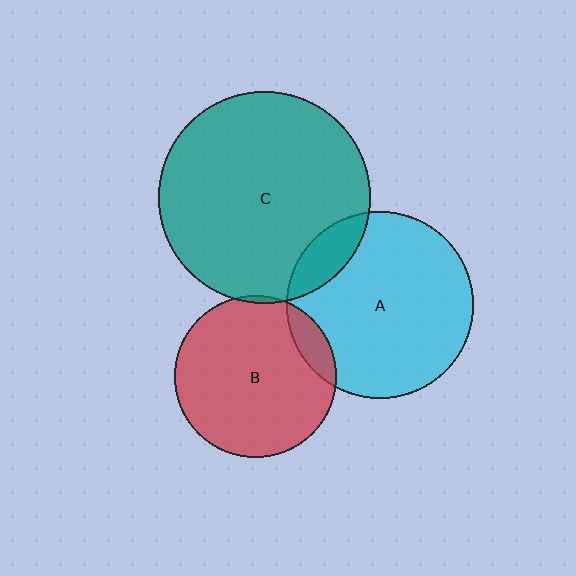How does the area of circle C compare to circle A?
Approximately 1.3 times.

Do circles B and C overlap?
Yes.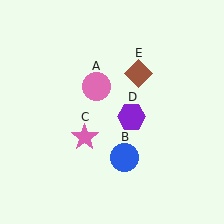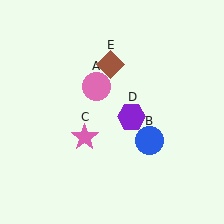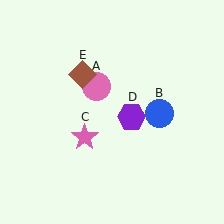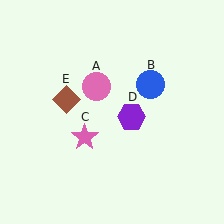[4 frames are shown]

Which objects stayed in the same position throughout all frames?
Pink circle (object A) and pink star (object C) and purple hexagon (object D) remained stationary.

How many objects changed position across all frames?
2 objects changed position: blue circle (object B), brown diamond (object E).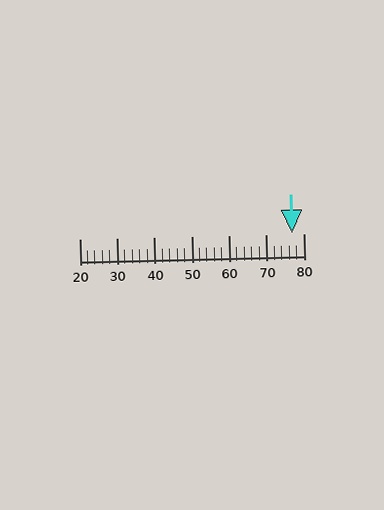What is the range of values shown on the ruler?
The ruler shows values from 20 to 80.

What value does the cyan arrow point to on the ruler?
The cyan arrow points to approximately 77.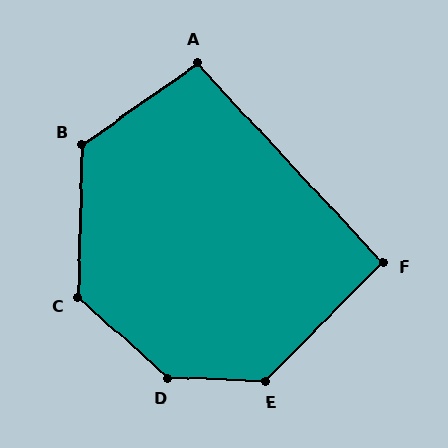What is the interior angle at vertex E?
Approximately 132 degrees (obtuse).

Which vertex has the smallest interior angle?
F, at approximately 93 degrees.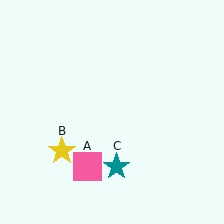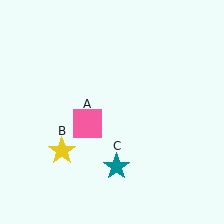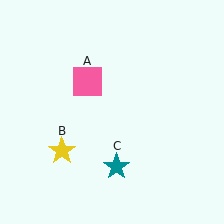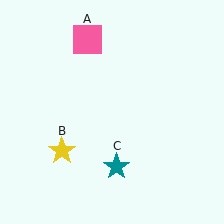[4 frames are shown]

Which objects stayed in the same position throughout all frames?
Yellow star (object B) and teal star (object C) remained stationary.